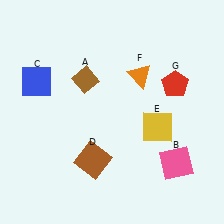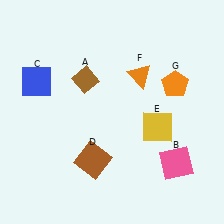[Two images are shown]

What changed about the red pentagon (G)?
In Image 1, G is red. In Image 2, it changed to orange.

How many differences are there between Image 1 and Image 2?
There is 1 difference between the two images.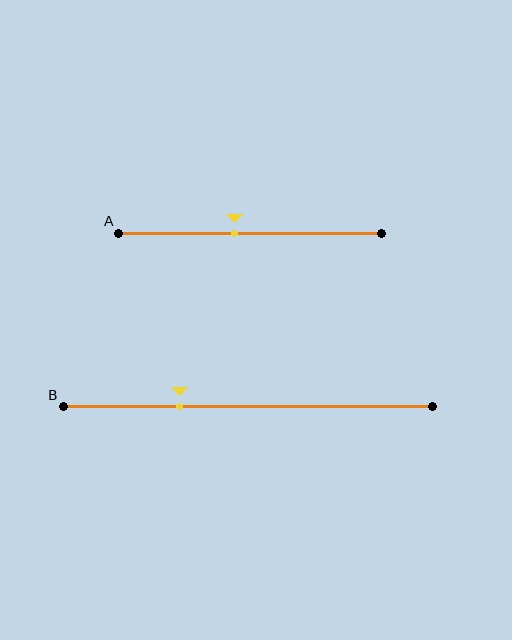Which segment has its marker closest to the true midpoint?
Segment A has its marker closest to the true midpoint.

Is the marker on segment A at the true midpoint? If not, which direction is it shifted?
No, the marker on segment A is shifted to the left by about 6% of the segment length.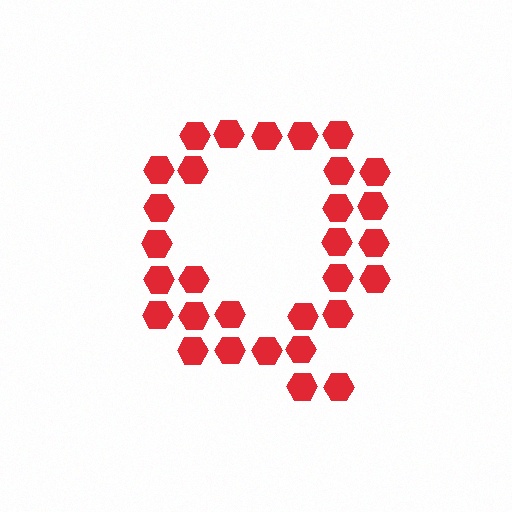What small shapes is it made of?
It is made of small hexagons.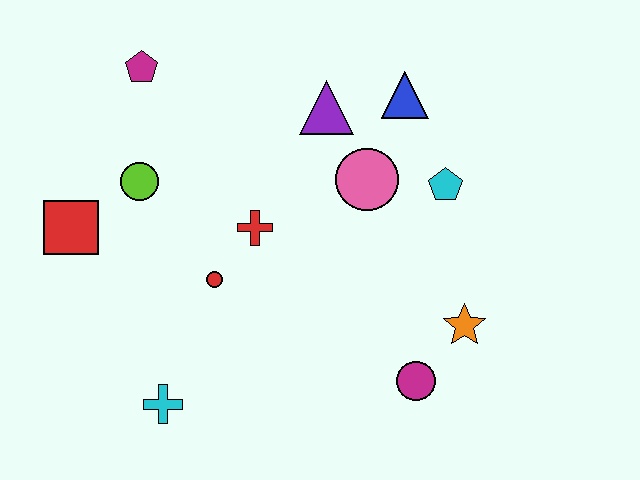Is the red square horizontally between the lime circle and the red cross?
No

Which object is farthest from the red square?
The orange star is farthest from the red square.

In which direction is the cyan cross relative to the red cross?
The cyan cross is below the red cross.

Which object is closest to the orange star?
The magenta circle is closest to the orange star.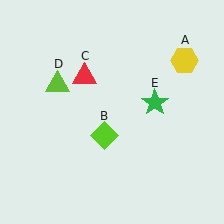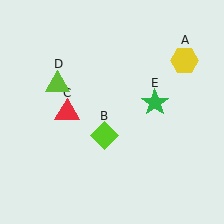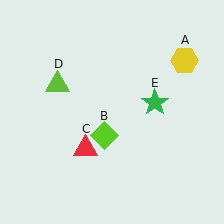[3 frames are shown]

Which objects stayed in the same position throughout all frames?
Yellow hexagon (object A) and lime diamond (object B) and lime triangle (object D) and green star (object E) remained stationary.